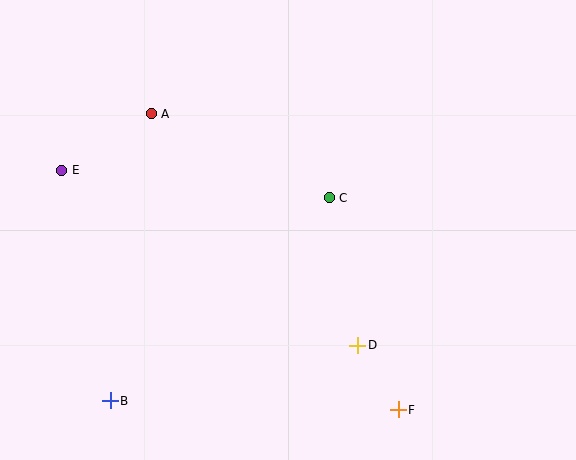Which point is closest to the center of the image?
Point C at (329, 198) is closest to the center.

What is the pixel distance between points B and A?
The distance between B and A is 290 pixels.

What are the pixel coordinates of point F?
Point F is at (398, 410).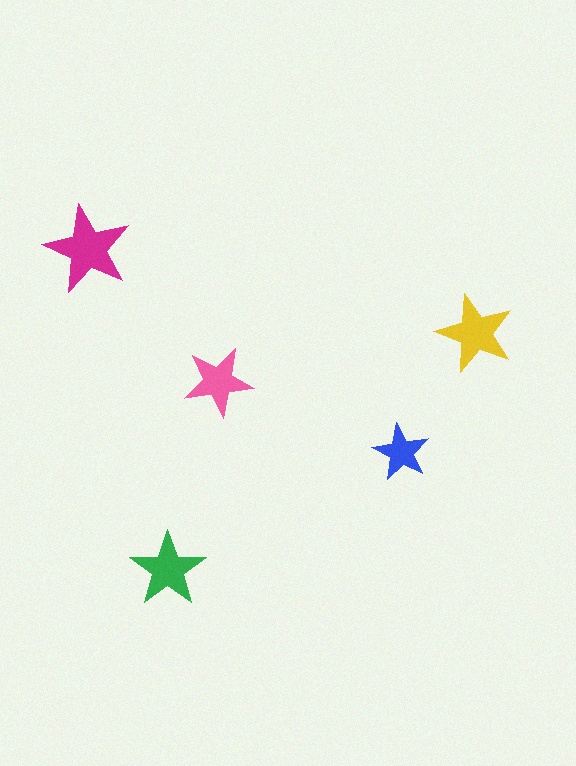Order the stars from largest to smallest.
the magenta one, the yellow one, the green one, the pink one, the blue one.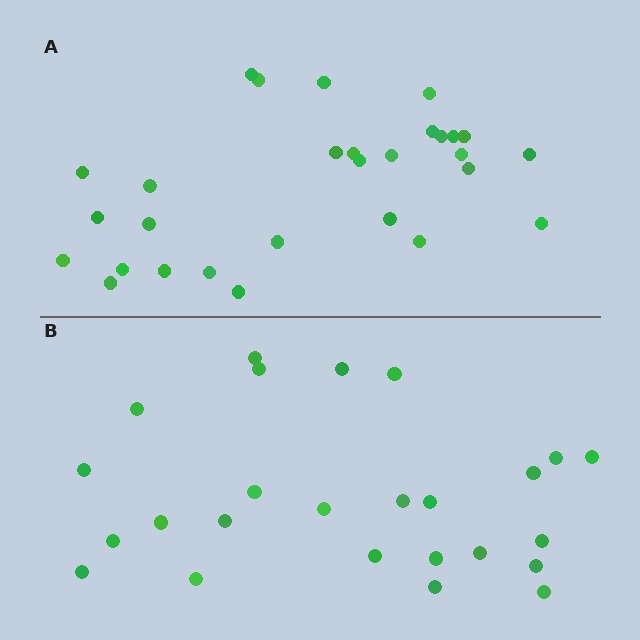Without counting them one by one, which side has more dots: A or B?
Region A (the top region) has more dots.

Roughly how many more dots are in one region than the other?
Region A has about 4 more dots than region B.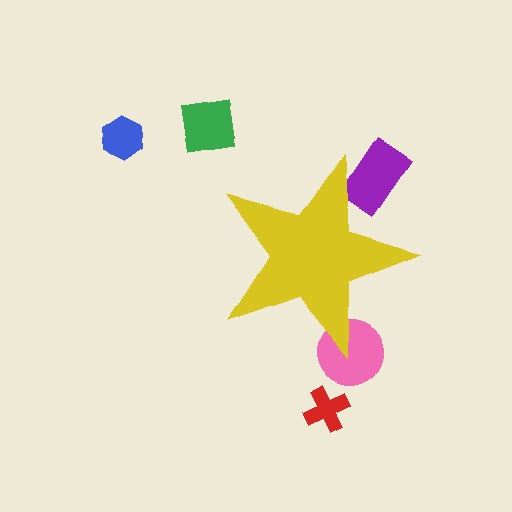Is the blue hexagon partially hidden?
No, the blue hexagon is fully visible.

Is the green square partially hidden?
No, the green square is fully visible.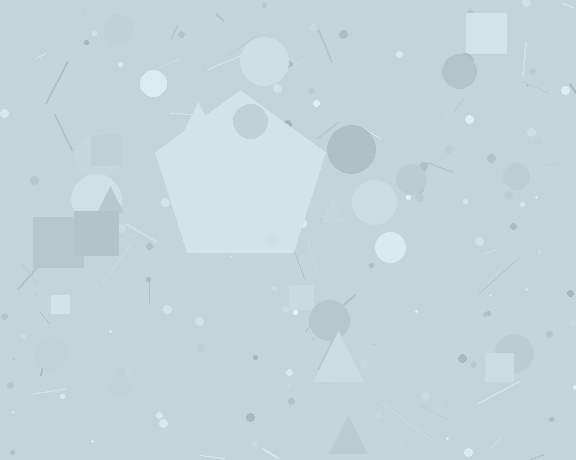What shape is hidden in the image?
A pentagon is hidden in the image.